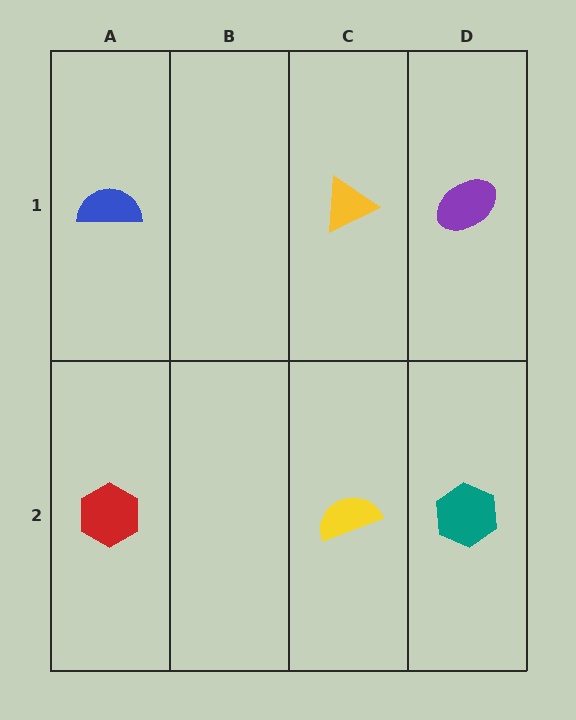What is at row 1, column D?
A purple ellipse.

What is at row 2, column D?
A teal hexagon.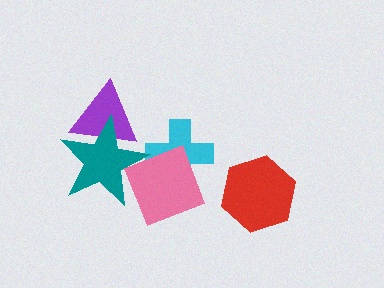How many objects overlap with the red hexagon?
0 objects overlap with the red hexagon.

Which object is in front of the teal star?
The pink square is in front of the teal star.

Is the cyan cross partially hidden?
Yes, it is partially covered by another shape.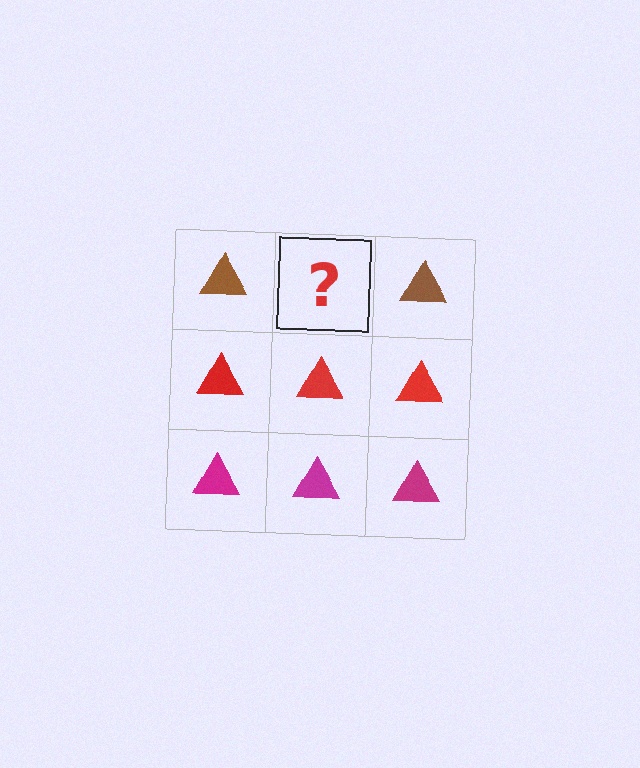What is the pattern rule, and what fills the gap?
The rule is that each row has a consistent color. The gap should be filled with a brown triangle.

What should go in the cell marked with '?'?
The missing cell should contain a brown triangle.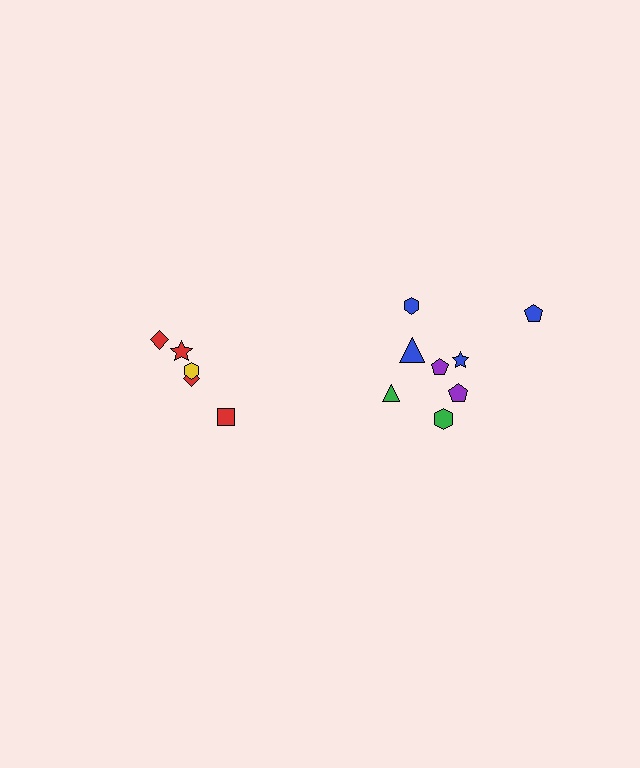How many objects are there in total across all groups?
There are 13 objects.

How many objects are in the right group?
There are 8 objects.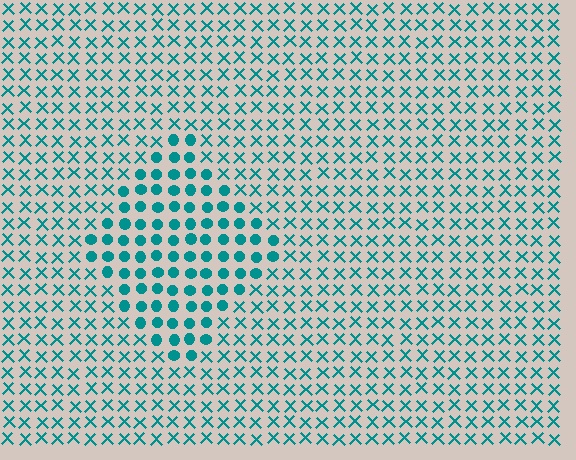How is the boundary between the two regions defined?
The boundary is defined by a change in element shape: circles inside vs. X marks outside. All elements share the same color and spacing.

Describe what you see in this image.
The image is filled with small teal elements arranged in a uniform grid. A diamond-shaped region contains circles, while the surrounding area contains X marks. The boundary is defined purely by the change in element shape.